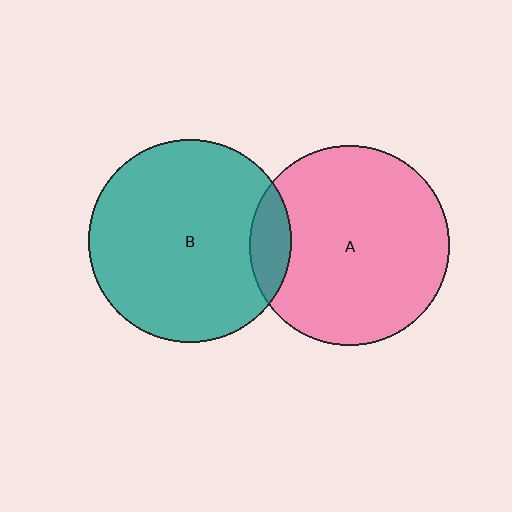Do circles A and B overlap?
Yes.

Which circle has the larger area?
Circle B (teal).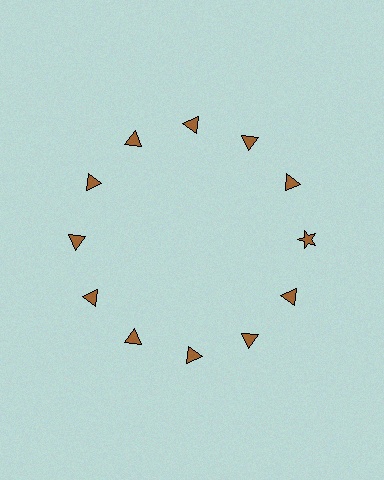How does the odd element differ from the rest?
It has a different shape: star instead of triangle.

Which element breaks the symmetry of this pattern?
The brown star at roughly the 3 o'clock position breaks the symmetry. All other shapes are brown triangles.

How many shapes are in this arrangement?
There are 12 shapes arranged in a ring pattern.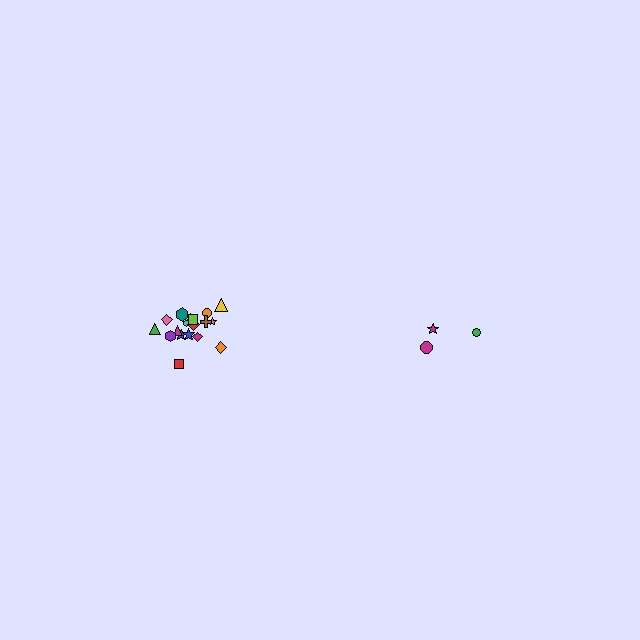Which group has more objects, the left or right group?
The left group.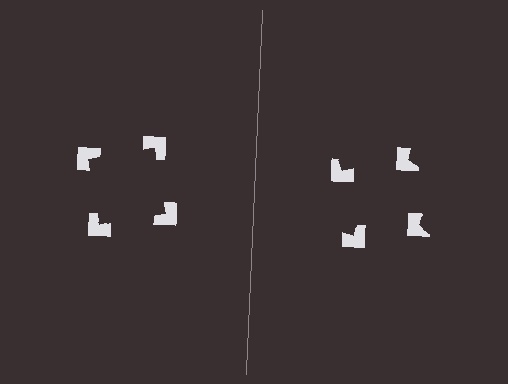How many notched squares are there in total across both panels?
8 — 4 on each side.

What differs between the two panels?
The notched squares are positioned identically on both sides; only the wedge orientations differ. On the left they align to a square; on the right they are misaligned.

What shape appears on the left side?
An illusory square.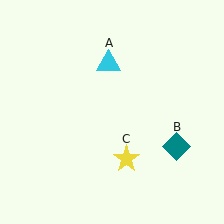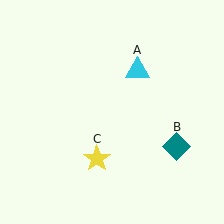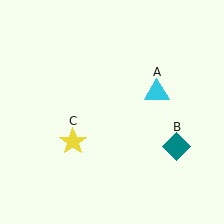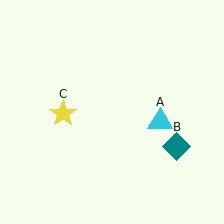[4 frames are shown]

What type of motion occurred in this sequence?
The cyan triangle (object A), yellow star (object C) rotated clockwise around the center of the scene.